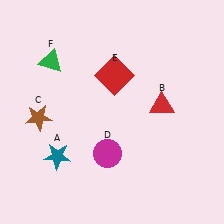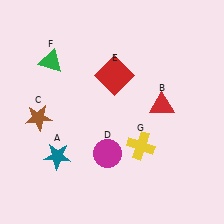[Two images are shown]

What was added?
A yellow cross (G) was added in Image 2.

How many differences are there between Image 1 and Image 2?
There is 1 difference between the two images.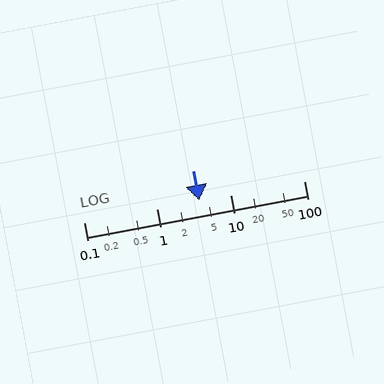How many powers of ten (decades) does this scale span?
The scale spans 3 decades, from 0.1 to 100.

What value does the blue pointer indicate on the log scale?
The pointer indicates approximately 3.7.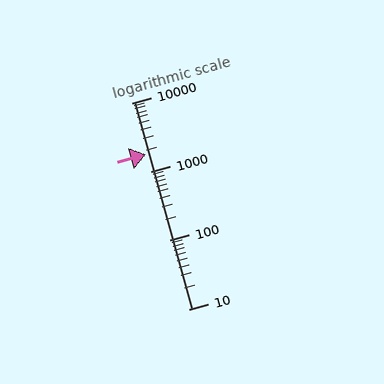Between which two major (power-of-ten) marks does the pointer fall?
The pointer is between 1000 and 10000.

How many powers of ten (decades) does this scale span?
The scale spans 3 decades, from 10 to 10000.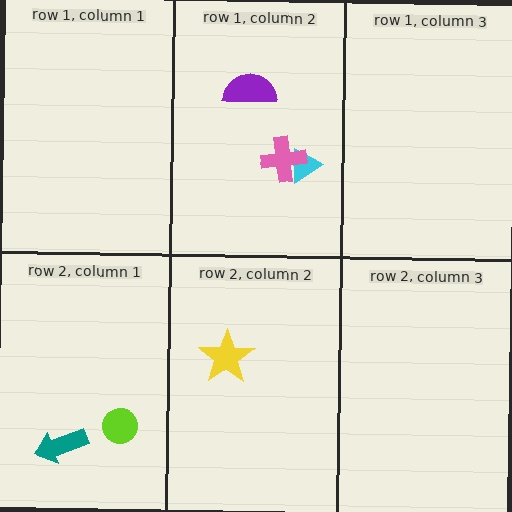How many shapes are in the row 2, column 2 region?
1.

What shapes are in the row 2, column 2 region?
The yellow star.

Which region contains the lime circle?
The row 2, column 1 region.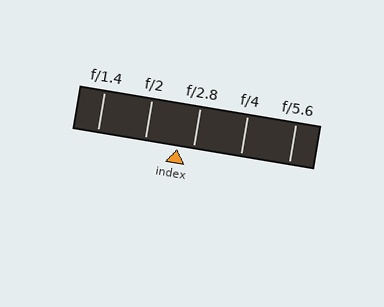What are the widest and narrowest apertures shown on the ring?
The widest aperture shown is f/1.4 and the narrowest is f/5.6.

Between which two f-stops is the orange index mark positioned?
The index mark is between f/2 and f/2.8.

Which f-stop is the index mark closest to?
The index mark is closest to f/2.8.